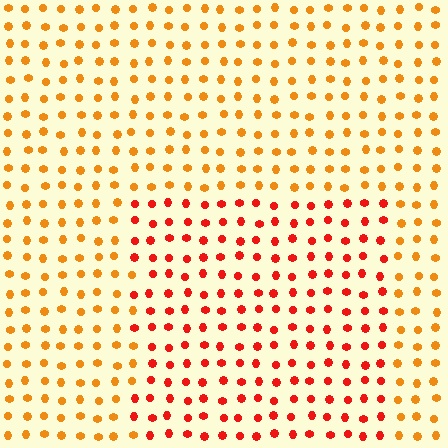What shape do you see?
I see a rectangle.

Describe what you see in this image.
The image is filled with small orange elements in a uniform arrangement. A rectangle-shaped region is visible where the elements are tinted to a slightly different hue, forming a subtle color boundary.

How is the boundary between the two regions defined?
The boundary is defined purely by a slight shift in hue (about 32 degrees). Spacing, size, and orientation are identical on both sides.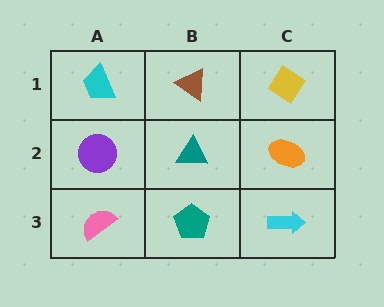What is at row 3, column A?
A pink semicircle.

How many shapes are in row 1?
3 shapes.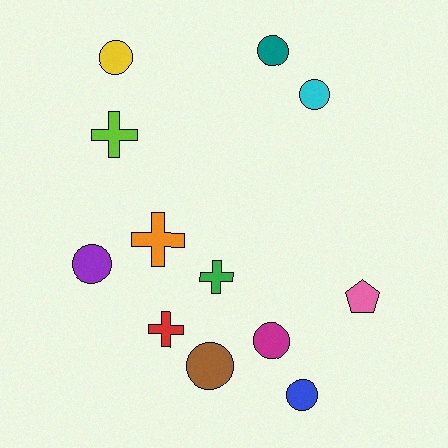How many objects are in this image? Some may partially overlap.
There are 12 objects.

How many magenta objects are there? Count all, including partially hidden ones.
There is 1 magenta object.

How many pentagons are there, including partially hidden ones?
There is 1 pentagon.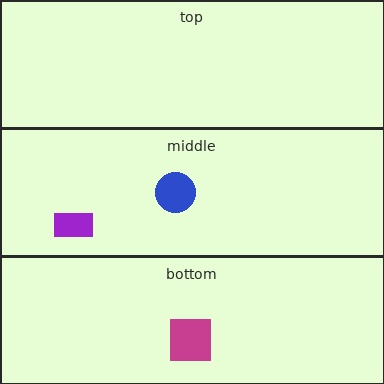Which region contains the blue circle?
The middle region.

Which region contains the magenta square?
The bottom region.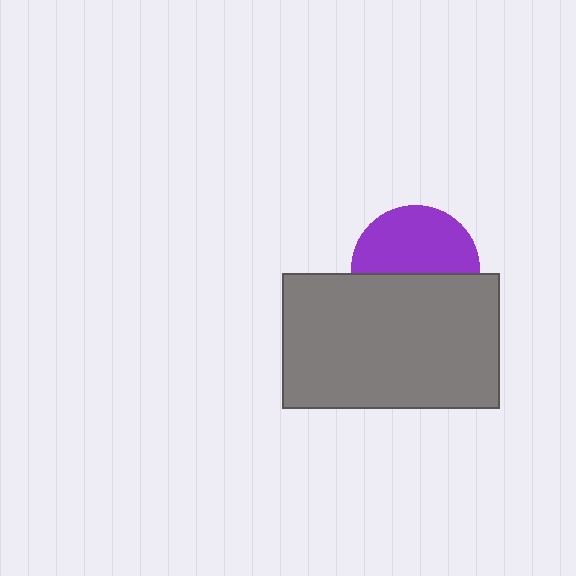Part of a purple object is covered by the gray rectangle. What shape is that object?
It is a circle.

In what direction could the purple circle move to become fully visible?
The purple circle could move up. That would shift it out from behind the gray rectangle entirely.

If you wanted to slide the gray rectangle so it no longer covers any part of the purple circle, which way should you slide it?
Slide it down — that is the most direct way to separate the two shapes.